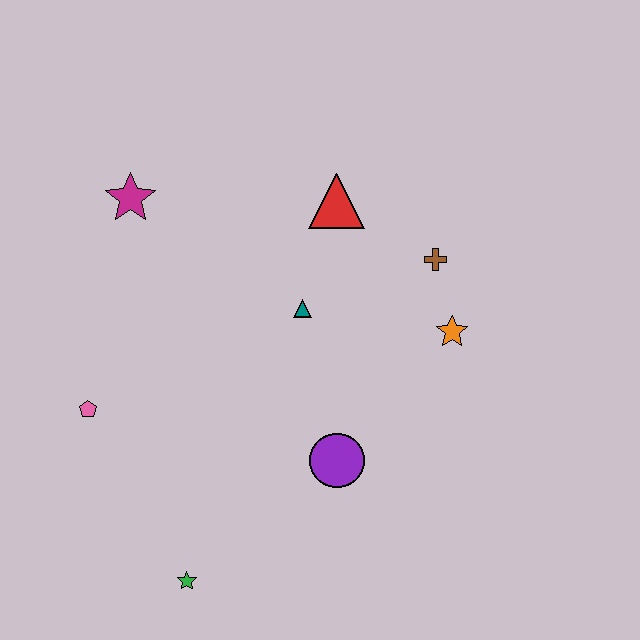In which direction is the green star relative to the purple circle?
The green star is to the left of the purple circle.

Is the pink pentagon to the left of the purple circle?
Yes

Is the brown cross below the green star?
No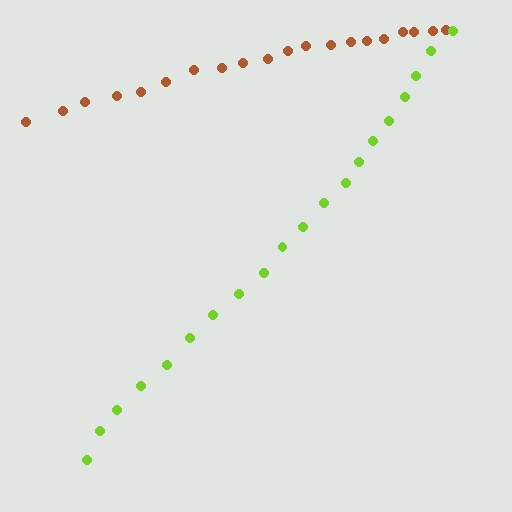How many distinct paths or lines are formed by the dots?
There are 2 distinct paths.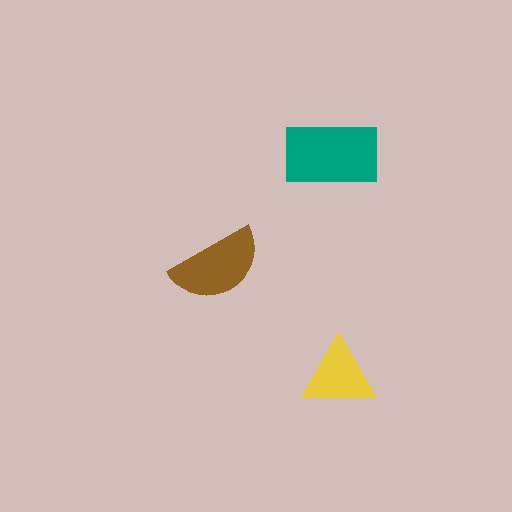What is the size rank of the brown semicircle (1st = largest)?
2nd.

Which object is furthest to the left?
The brown semicircle is leftmost.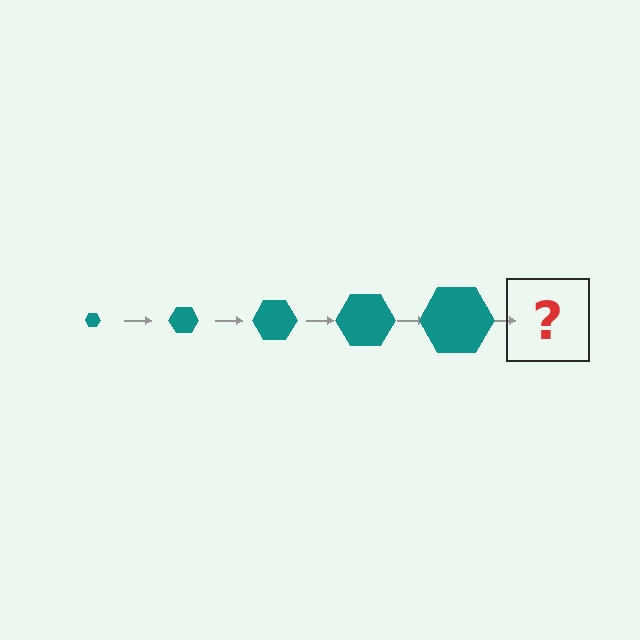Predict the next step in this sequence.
The next step is a teal hexagon, larger than the previous one.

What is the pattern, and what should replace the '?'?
The pattern is that the hexagon gets progressively larger each step. The '?' should be a teal hexagon, larger than the previous one.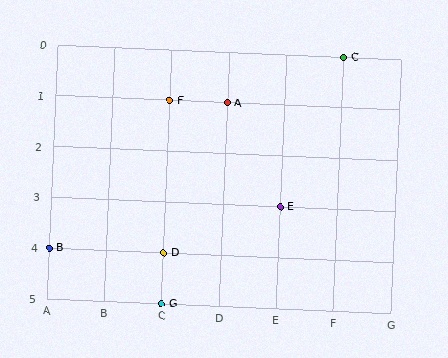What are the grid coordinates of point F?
Point F is at grid coordinates (C, 1).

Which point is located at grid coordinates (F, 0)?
Point C is at (F, 0).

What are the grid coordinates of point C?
Point C is at grid coordinates (F, 0).